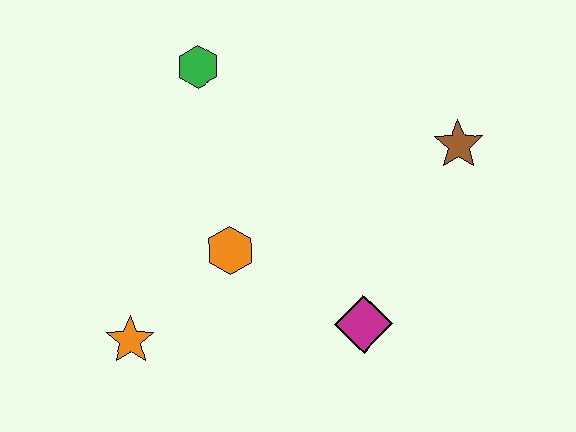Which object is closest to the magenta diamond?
The orange hexagon is closest to the magenta diamond.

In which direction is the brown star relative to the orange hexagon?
The brown star is to the right of the orange hexagon.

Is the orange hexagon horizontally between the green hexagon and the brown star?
Yes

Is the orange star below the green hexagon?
Yes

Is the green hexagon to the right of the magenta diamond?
No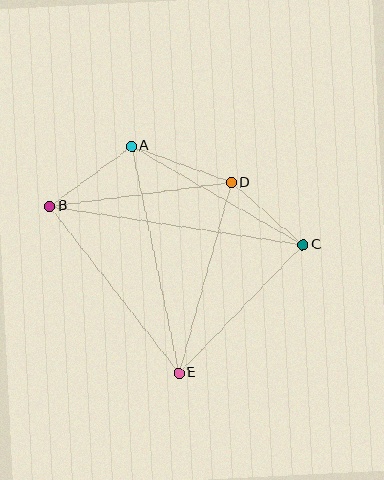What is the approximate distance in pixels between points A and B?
The distance between A and B is approximately 101 pixels.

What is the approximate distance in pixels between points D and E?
The distance between D and E is approximately 198 pixels.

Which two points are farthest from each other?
Points B and C are farthest from each other.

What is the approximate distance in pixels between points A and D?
The distance between A and D is approximately 106 pixels.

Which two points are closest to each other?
Points C and D are closest to each other.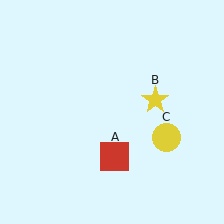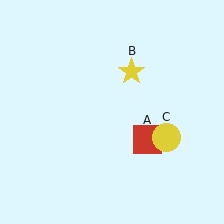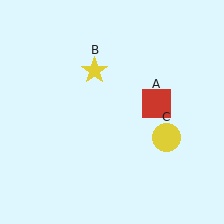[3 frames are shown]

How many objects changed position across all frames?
2 objects changed position: red square (object A), yellow star (object B).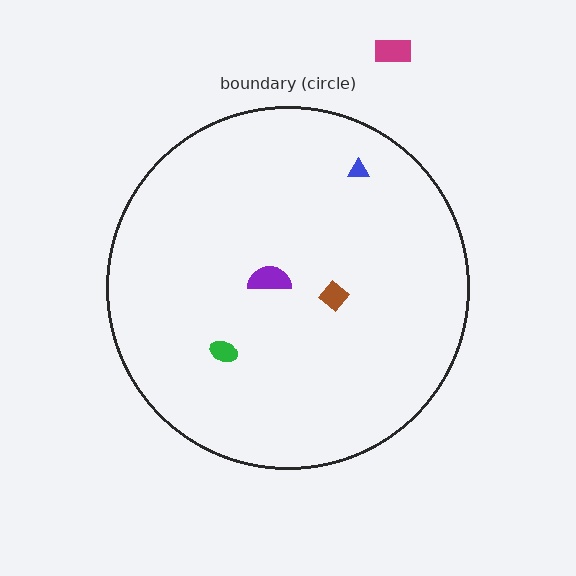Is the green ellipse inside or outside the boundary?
Inside.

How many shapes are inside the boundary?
4 inside, 1 outside.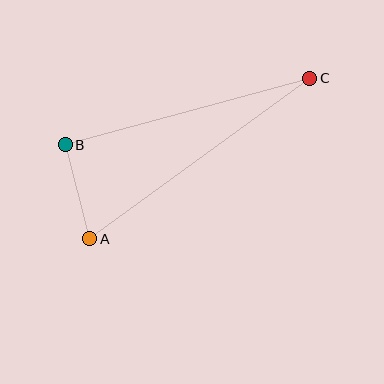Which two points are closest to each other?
Points A and B are closest to each other.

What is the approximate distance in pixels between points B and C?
The distance between B and C is approximately 254 pixels.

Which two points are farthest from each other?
Points A and C are farthest from each other.